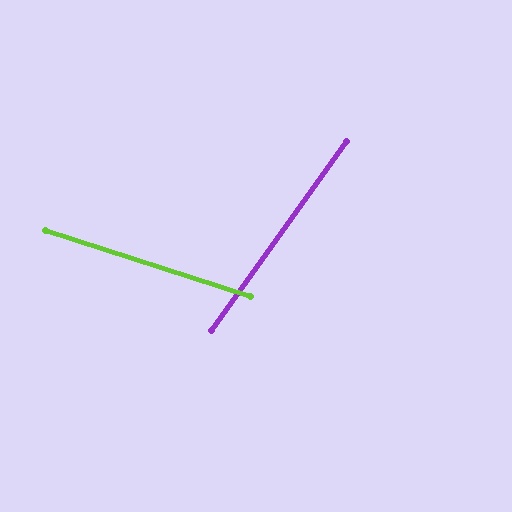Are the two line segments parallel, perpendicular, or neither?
Neither parallel nor perpendicular — they differ by about 73°.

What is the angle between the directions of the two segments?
Approximately 73 degrees.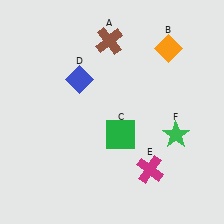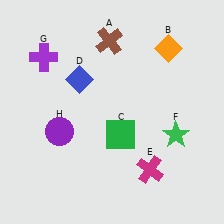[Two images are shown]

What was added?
A purple cross (G), a purple circle (H) were added in Image 2.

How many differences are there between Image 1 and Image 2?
There are 2 differences between the two images.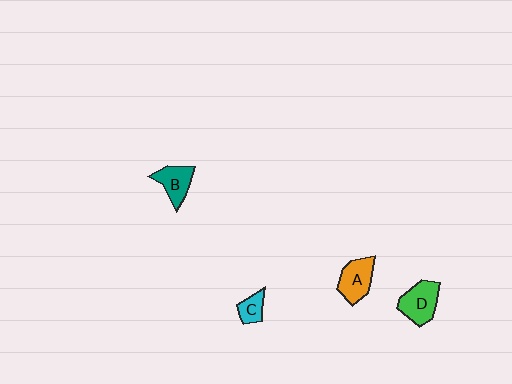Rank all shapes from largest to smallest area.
From largest to smallest: D (green), A (orange), B (teal), C (cyan).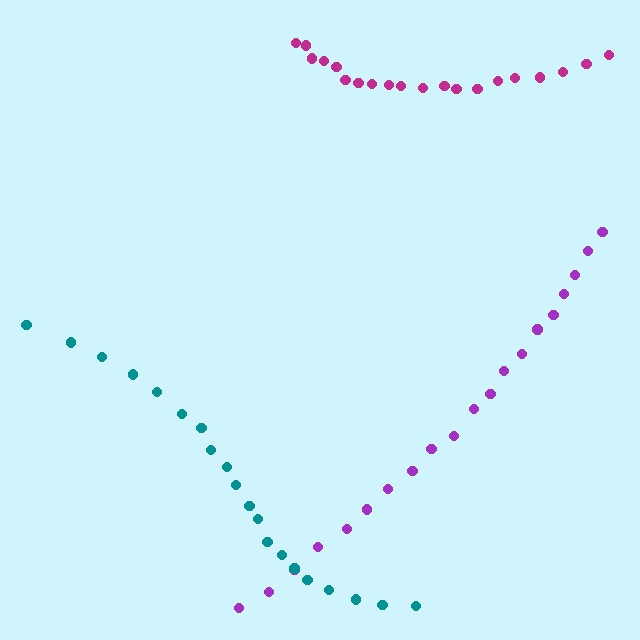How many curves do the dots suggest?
There are 3 distinct paths.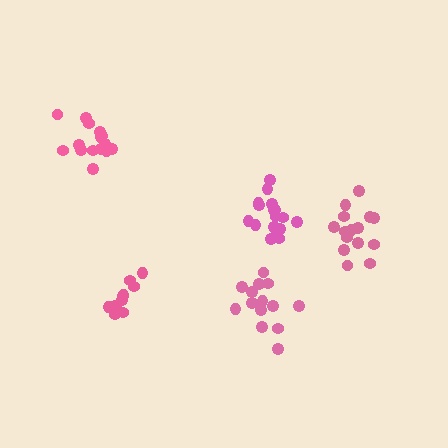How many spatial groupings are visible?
There are 5 spatial groupings.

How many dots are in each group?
Group 1: 11 dots, Group 2: 17 dots, Group 3: 15 dots, Group 4: 15 dots, Group 5: 14 dots (72 total).